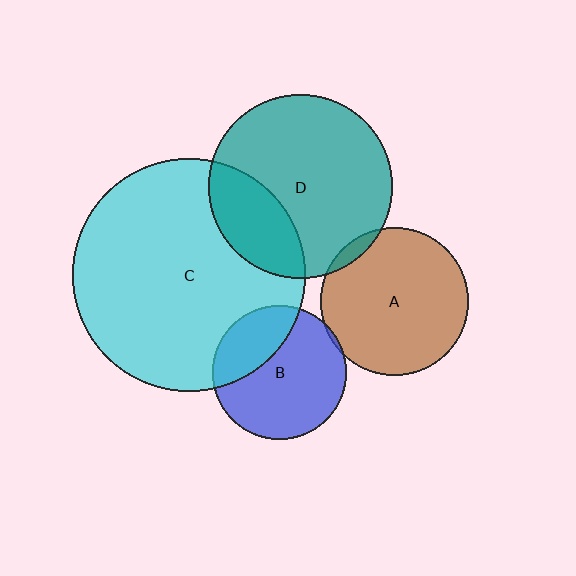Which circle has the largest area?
Circle C (cyan).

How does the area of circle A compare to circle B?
Approximately 1.2 times.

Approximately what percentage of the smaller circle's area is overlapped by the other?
Approximately 30%.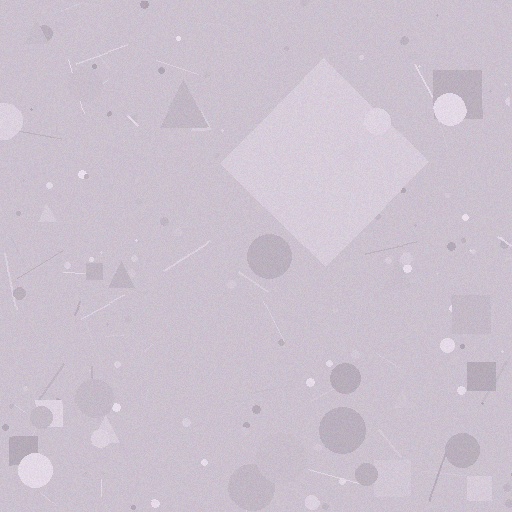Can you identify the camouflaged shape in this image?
The camouflaged shape is a diamond.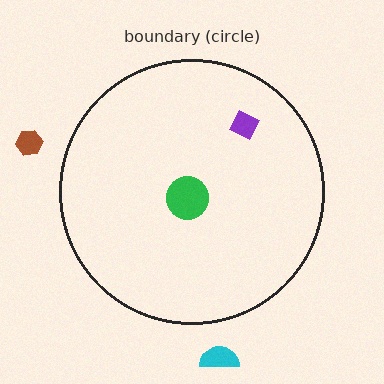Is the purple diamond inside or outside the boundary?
Inside.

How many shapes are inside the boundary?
3 inside, 2 outside.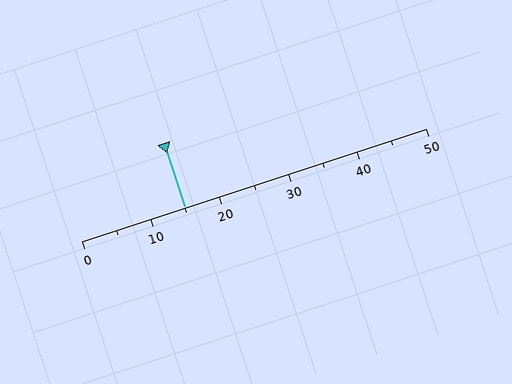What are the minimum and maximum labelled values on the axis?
The axis runs from 0 to 50.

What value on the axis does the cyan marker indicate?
The marker indicates approximately 15.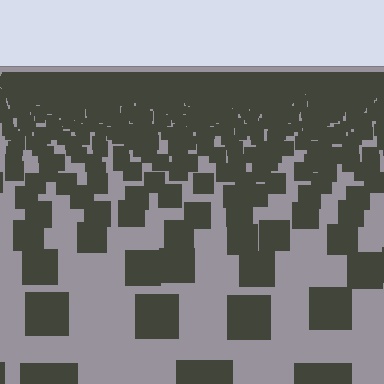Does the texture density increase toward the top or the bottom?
Density increases toward the top.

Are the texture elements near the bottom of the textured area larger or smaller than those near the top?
Larger. Near the bottom, elements are closer to the viewer and appear at a bigger on-screen size.